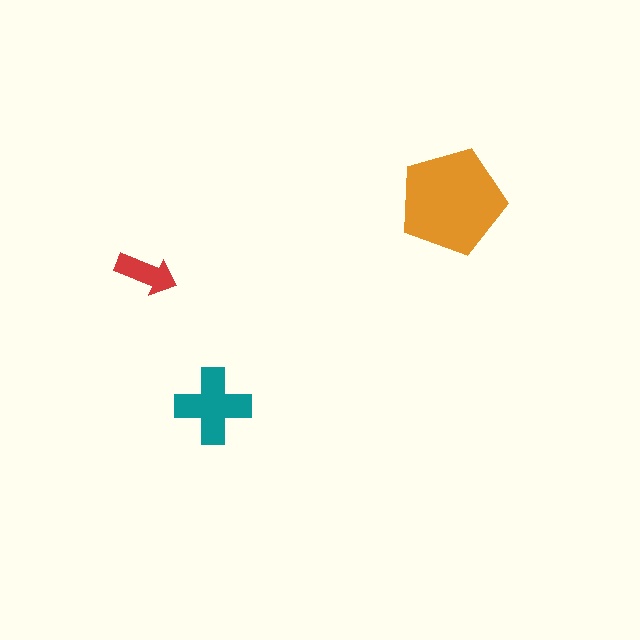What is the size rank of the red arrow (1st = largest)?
3rd.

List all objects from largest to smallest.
The orange pentagon, the teal cross, the red arrow.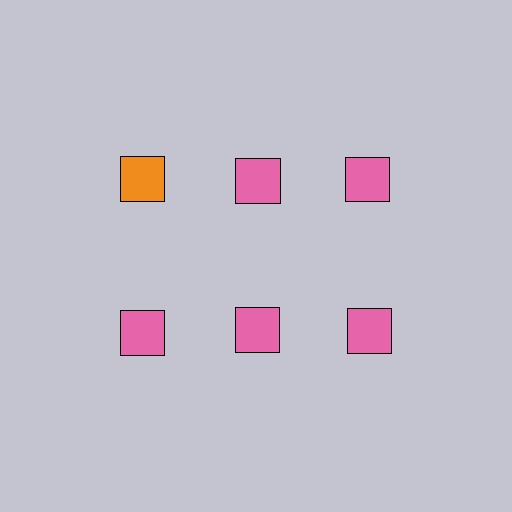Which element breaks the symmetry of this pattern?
The orange square in the top row, leftmost column breaks the symmetry. All other shapes are pink squares.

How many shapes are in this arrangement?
There are 6 shapes arranged in a grid pattern.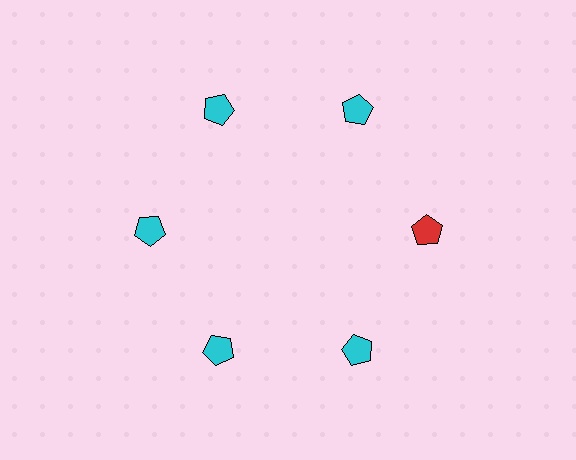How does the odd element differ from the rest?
It has a different color: red instead of cyan.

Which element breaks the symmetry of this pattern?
The red pentagon at roughly the 3 o'clock position breaks the symmetry. All other shapes are cyan pentagons.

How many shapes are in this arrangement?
There are 6 shapes arranged in a ring pattern.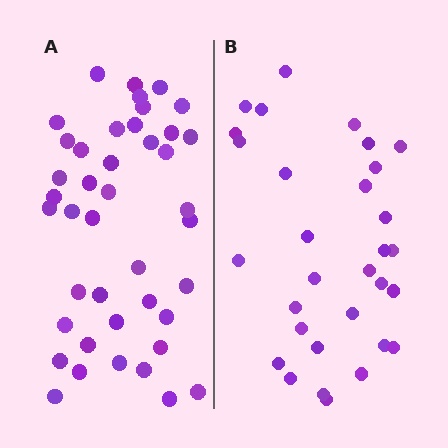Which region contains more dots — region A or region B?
Region A (the left region) has more dots.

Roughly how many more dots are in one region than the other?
Region A has roughly 12 or so more dots than region B.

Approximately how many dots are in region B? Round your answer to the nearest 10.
About 30 dots. (The exact count is 31, which rounds to 30.)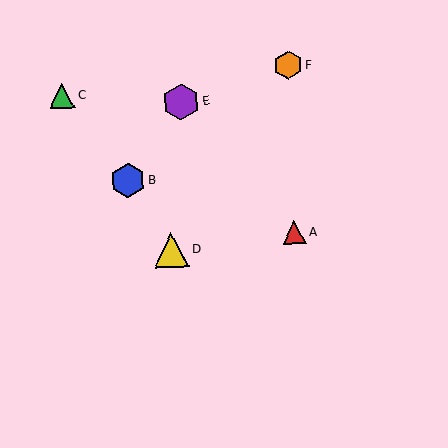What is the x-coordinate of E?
Object E is at x≈181.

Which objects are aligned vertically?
Objects A, F are aligned vertically.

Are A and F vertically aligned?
Yes, both are at x≈294.